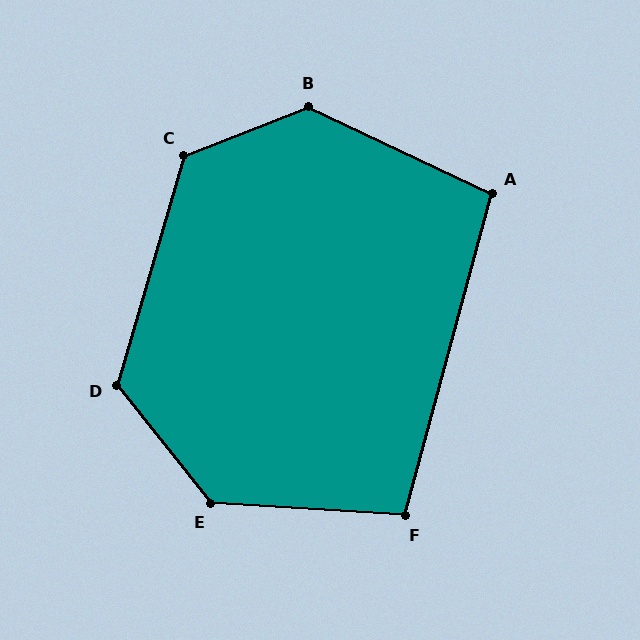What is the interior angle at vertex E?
Approximately 132 degrees (obtuse).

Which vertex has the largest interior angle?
B, at approximately 133 degrees.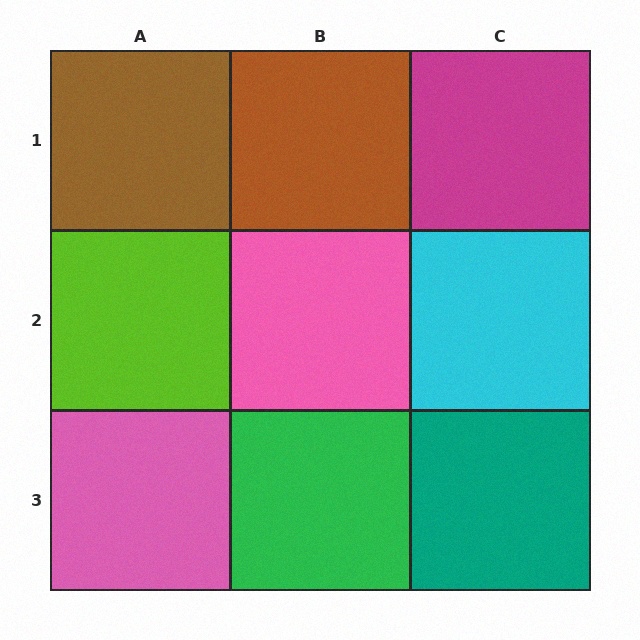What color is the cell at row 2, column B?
Pink.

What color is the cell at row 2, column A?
Lime.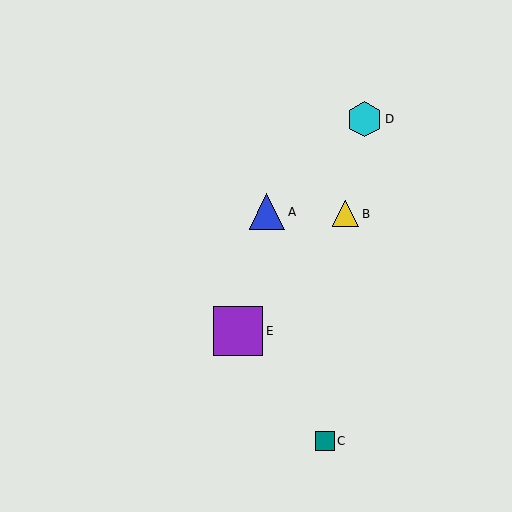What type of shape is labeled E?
Shape E is a purple square.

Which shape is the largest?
The purple square (labeled E) is the largest.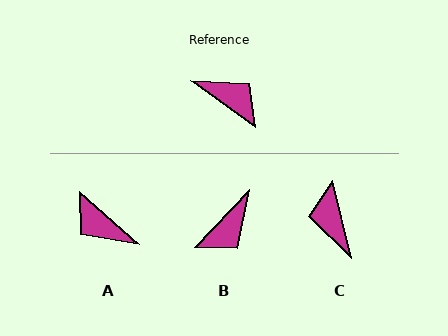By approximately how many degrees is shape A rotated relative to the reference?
Approximately 173 degrees counter-clockwise.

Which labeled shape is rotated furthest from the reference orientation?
A, about 173 degrees away.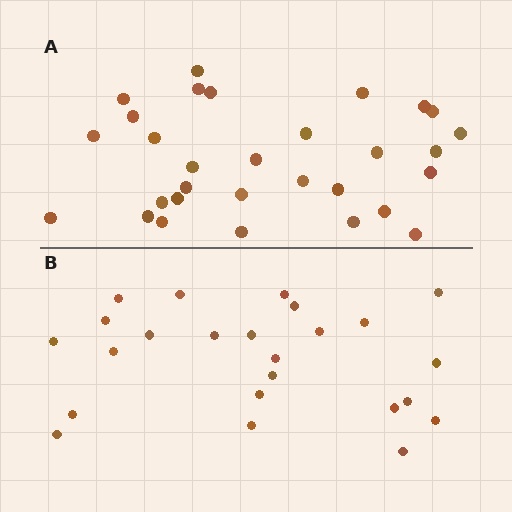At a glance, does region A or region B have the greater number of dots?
Region A (the top region) has more dots.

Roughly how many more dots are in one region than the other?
Region A has about 6 more dots than region B.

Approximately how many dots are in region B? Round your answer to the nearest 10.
About 20 dots. (The exact count is 24, which rounds to 20.)